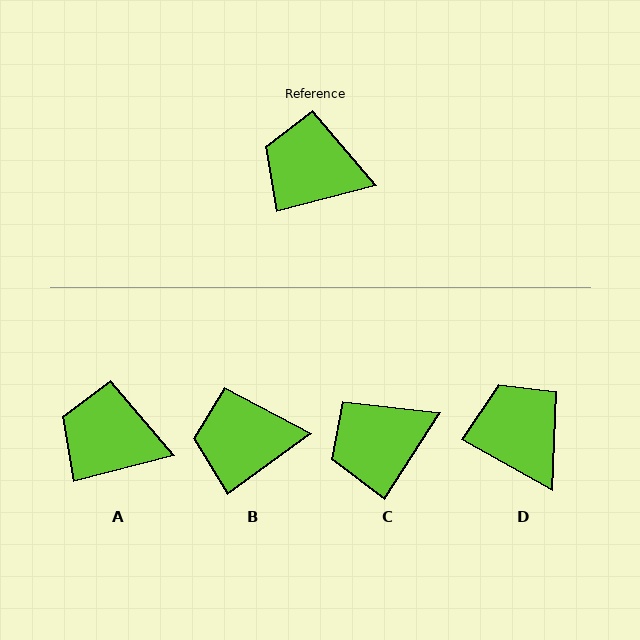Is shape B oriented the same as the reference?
No, it is off by about 22 degrees.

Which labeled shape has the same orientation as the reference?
A.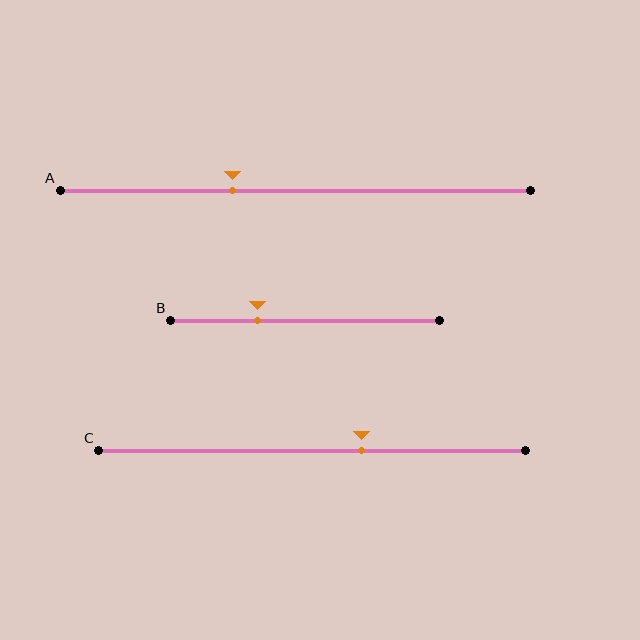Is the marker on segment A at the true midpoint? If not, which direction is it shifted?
No, the marker on segment A is shifted to the left by about 13% of the segment length.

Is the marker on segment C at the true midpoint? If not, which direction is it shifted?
No, the marker on segment C is shifted to the right by about 12% of the segment length.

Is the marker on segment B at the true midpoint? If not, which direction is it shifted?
No, the marker on segment B is shifted to the left by about 18% of the segment length.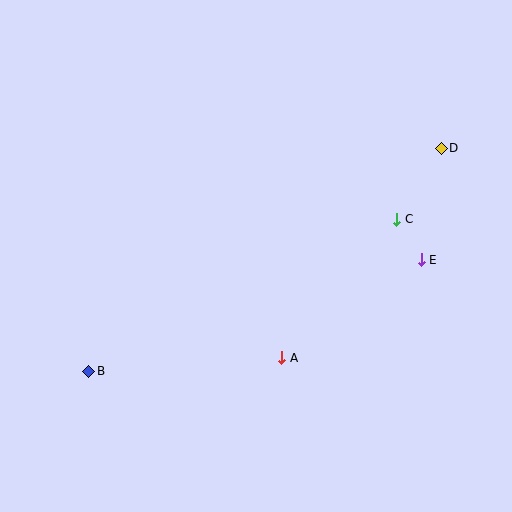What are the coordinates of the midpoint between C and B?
The midpoint between C and B is at (243, 295).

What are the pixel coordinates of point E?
Point E is at (421, 260).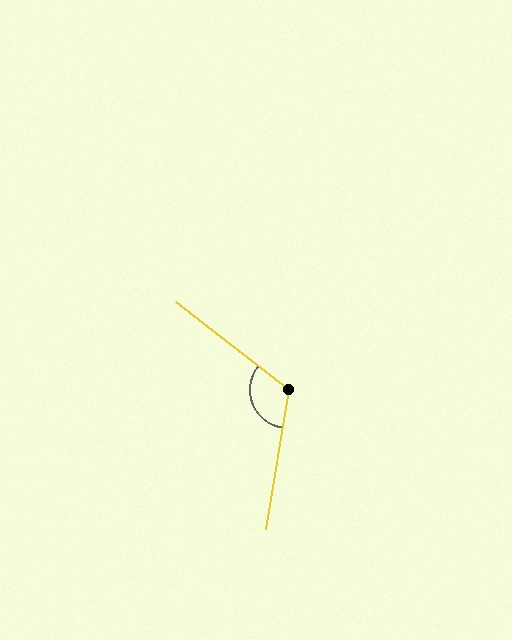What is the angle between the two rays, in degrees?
Approximately 119 degrees.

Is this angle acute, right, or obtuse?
It is obtuse.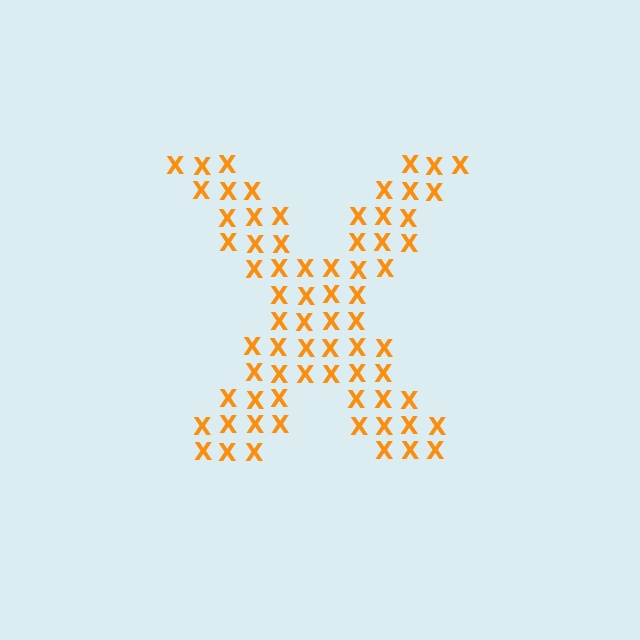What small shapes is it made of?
It is made of small letter X's.